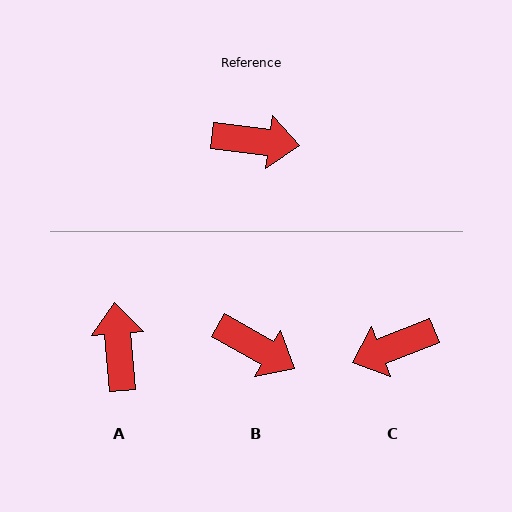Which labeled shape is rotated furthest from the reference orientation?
C, about 152 degrees away.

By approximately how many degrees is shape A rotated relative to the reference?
Approximately 102 degrees counter-clockwise.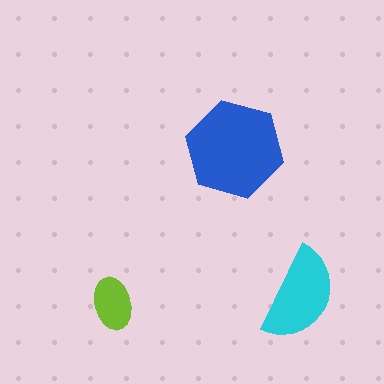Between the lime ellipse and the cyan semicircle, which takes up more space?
The cyan semicircle.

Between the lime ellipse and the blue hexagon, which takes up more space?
The blue hexagon.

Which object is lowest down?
The lime ellipse is bottommost.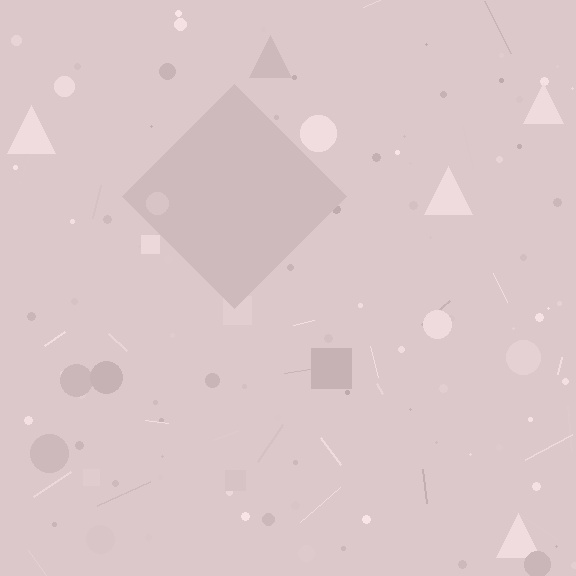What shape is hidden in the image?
A diamond is hidden in the image.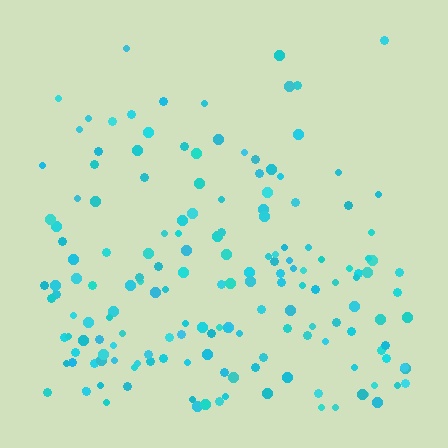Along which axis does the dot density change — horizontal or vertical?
Vertical.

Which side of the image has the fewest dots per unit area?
The top.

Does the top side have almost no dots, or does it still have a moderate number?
Still a moderate number, just noticeably fewer than the bottom.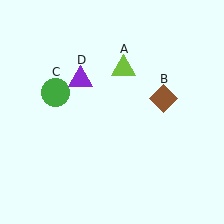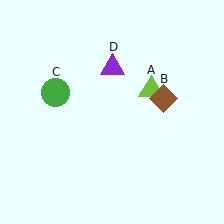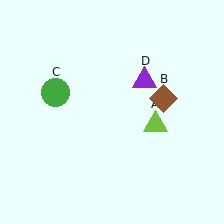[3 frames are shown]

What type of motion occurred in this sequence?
The lime triangle (object A), purple triangle (object D) rotated clockwise around the center of the scene.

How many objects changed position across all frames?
2 objects changed position: lime triangle (object A), purple triangle (object D).